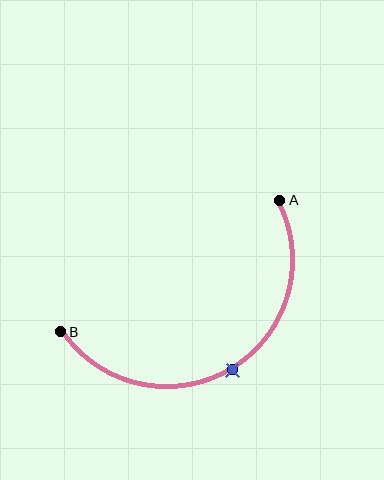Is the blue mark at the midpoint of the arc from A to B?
Yes. The blue mark lies on the arc at equal arc-length from both A and B — it is the arc midpoint.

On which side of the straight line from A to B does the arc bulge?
The arc bulges below the straight line connecting A and B.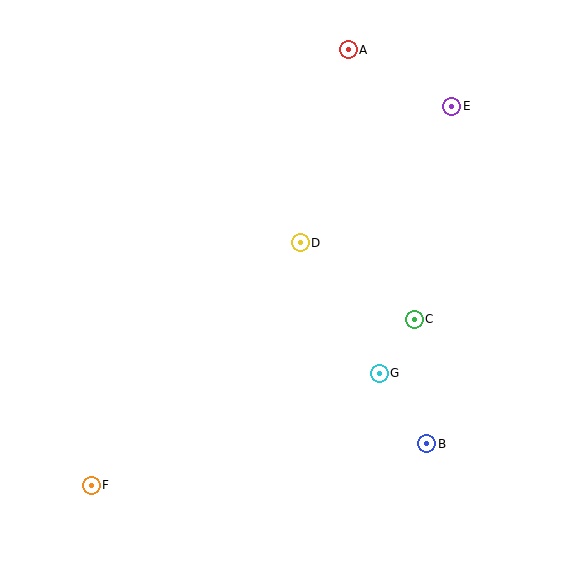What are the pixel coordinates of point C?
Point C is at (414, 319).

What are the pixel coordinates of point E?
Point E is at (452, 106).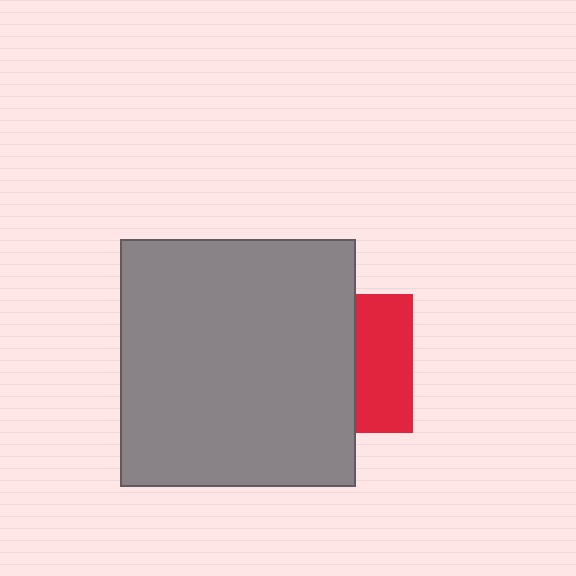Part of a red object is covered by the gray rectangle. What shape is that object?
It is a square.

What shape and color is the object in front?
The object in front is a gray rectangle.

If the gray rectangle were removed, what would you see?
You would see the complete red square.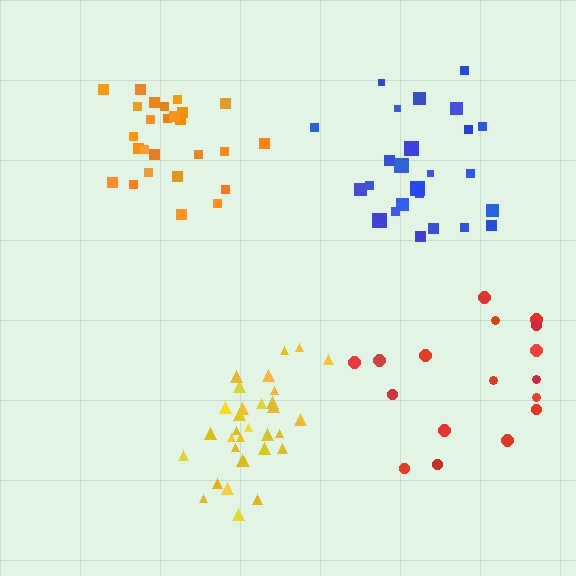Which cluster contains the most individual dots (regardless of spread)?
Yellow (33).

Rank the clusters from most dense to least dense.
yellow, orange, blue, red.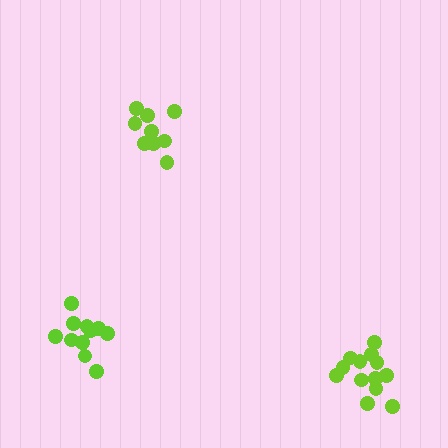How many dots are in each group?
Group 1: 9 dots, Group 2: 11 dots, Group 3: 13 dots (33 total).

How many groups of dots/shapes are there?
There are 3 groups.